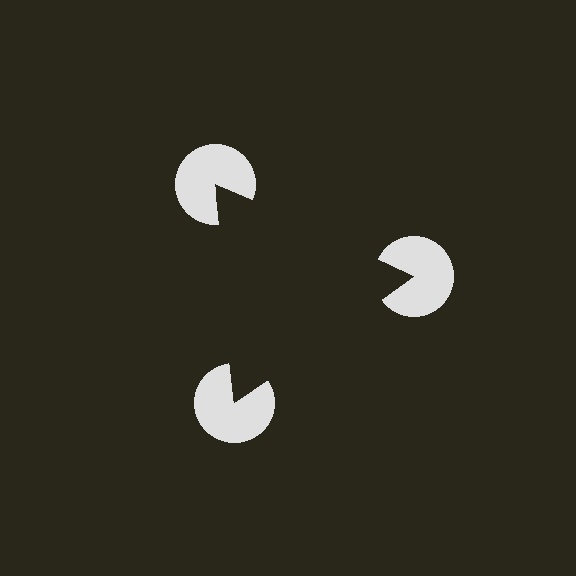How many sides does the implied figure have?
3 sides.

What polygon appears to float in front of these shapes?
An illusory triangle — its edges are inferred from the aligned wedge cuts in the pac-man discs, not physically drawn.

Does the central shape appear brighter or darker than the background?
It typically appears slightly darker than the background, even though no actual brightness change is drawn.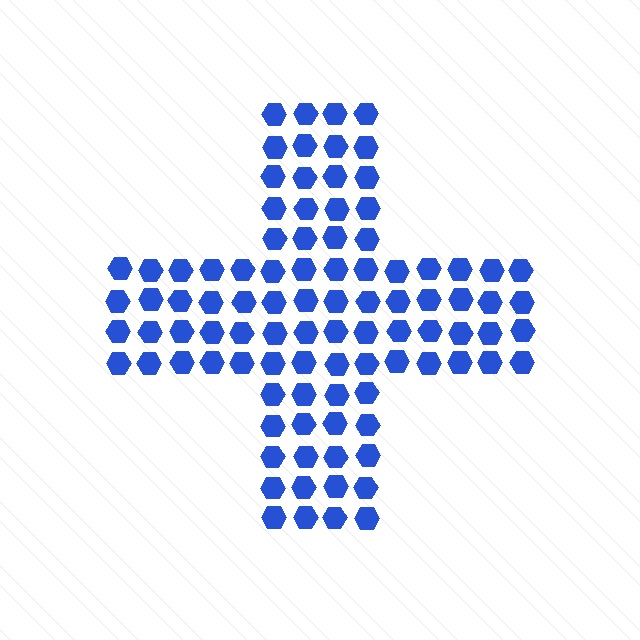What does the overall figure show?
The overall figure shows a cross.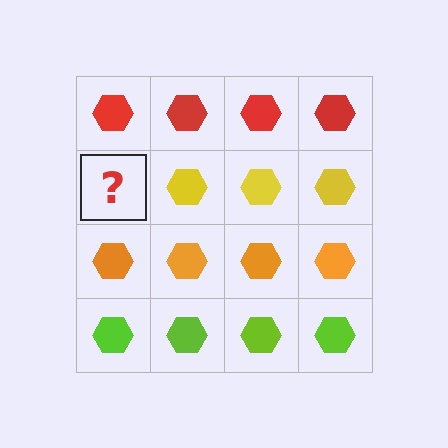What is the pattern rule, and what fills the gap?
The rule is that each row has a consistent color. The gap should be filled with a yellow hexagon.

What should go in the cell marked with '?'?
The missing cell should contain a yellow hexagon.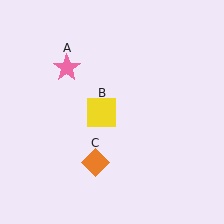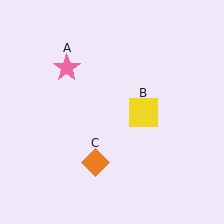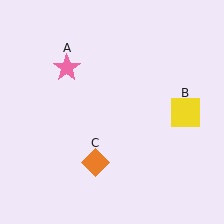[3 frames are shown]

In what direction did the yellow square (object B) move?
The yellow square (object B) moved right.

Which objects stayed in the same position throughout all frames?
Pink star (object A) and orange diamond (object C) remained stationary.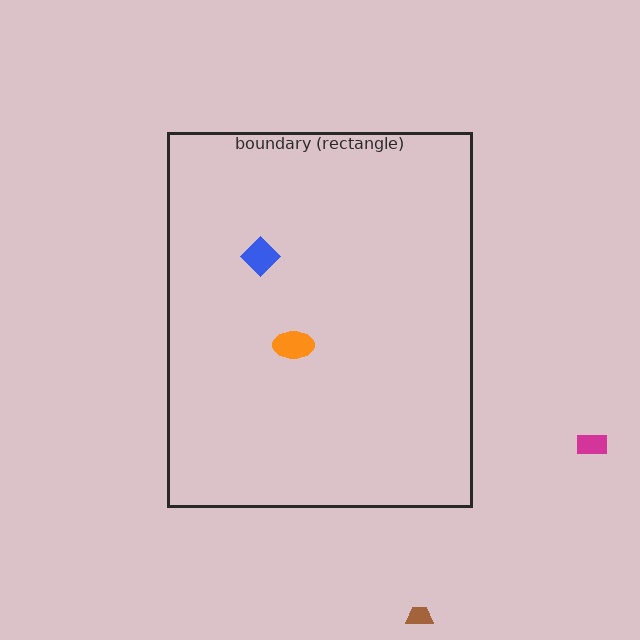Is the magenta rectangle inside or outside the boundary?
Outside.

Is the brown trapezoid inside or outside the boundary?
Outside.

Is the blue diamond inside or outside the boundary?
Inside.